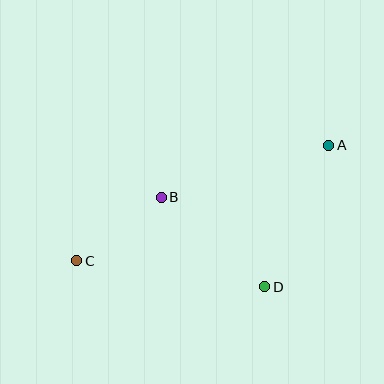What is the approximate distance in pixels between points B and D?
The distance between B and D is approximately 137 pixels.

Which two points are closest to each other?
Points B and C are closest to each other.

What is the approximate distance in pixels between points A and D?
The distance between A and D is approximately 155 pixels.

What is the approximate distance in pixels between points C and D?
The distance between C and D is approximately 190 pixels.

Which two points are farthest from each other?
Points A and C are farthest from each other.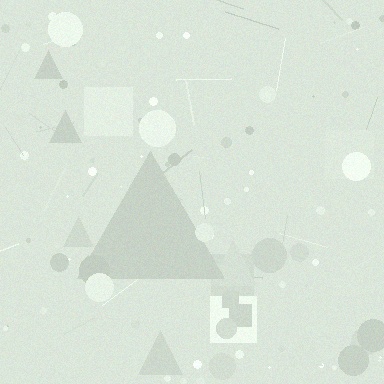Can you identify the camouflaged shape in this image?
The camouflaged shape is a triangle.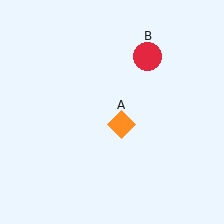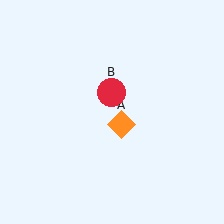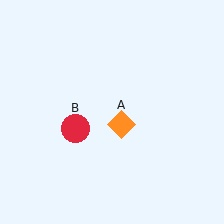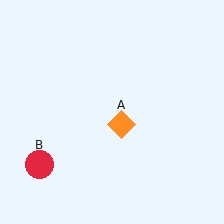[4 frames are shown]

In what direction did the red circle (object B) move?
The red circle (object B) moved down and to the left.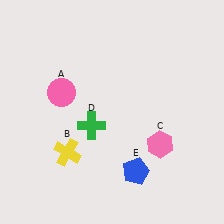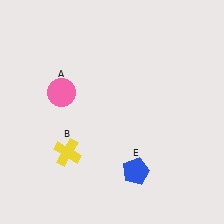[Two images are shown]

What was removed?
The pink hexagon (C), the green cross (D) were removed in Image 2.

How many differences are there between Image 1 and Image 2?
There are 2 differences between the two images.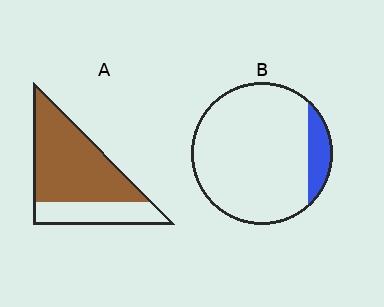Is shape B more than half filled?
No.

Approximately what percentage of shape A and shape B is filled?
A is approximately 70% and B is approximately 10%.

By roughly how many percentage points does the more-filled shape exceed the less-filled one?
By roughly 60 percentage points (A over B).